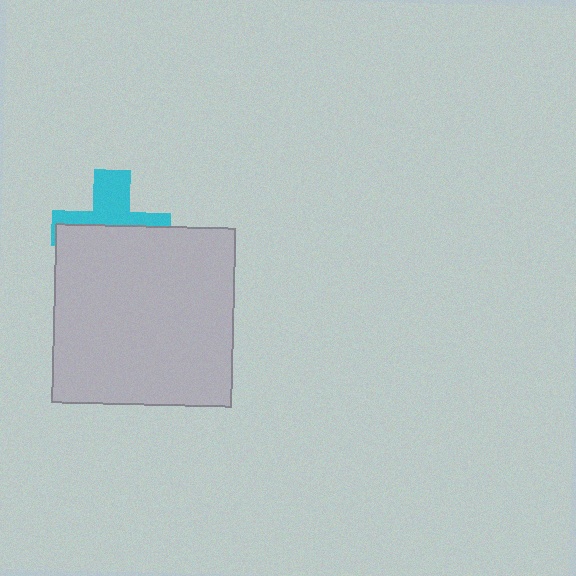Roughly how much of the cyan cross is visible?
A small part of it is visible (roughly 45%).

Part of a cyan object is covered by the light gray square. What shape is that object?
It is a cross.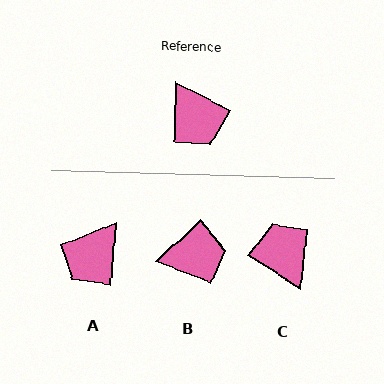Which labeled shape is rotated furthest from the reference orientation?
C, about 174 degrees away.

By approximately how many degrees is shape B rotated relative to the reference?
Approximately 70 degrees counter-clockwise.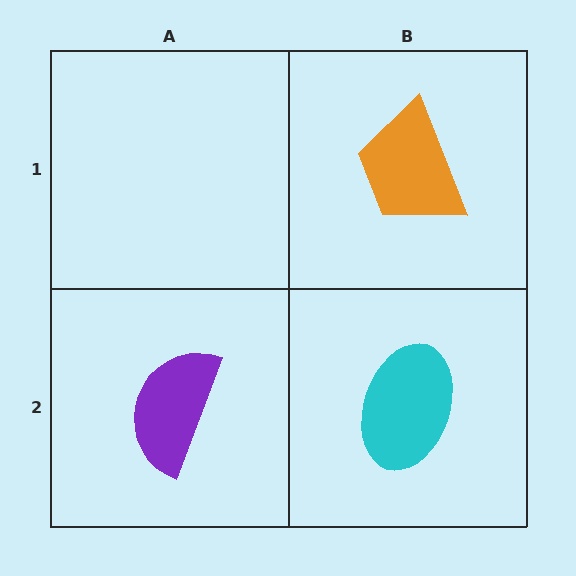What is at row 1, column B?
An orange trapezoid.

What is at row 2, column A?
A purple semicircle.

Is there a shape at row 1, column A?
No, that cell is empty.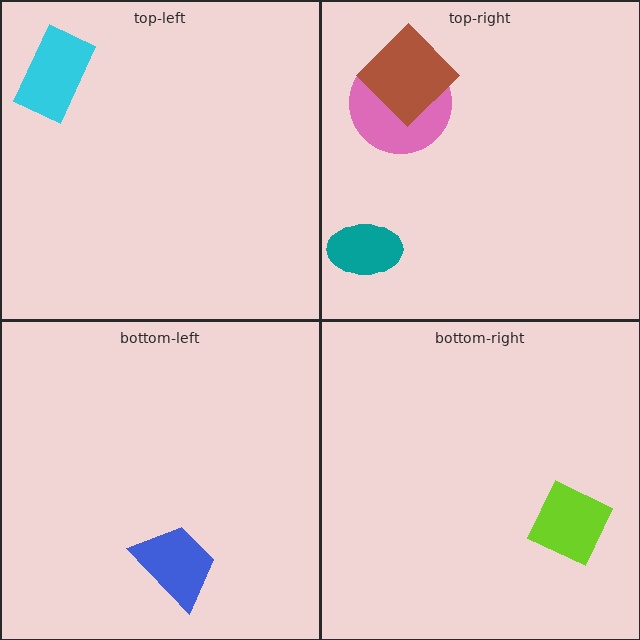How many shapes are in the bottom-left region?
1.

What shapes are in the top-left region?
The cyan rectangle.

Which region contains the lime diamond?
The bottom-right region.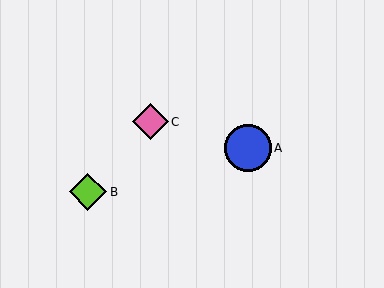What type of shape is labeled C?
Shape C is a pink diamond.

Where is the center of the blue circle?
The center of the blue circle is at (248, 148).